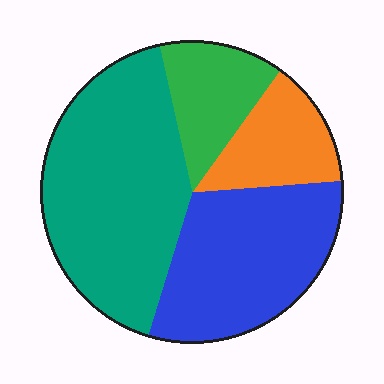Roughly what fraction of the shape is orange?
Orange takes up about one eighth (1/8) of the shape.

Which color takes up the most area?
Teal, at roughly 40%.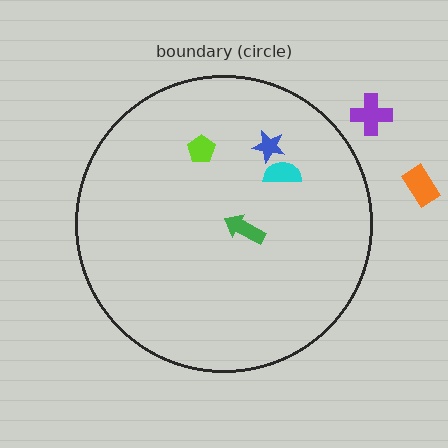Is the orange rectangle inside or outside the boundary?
Outside.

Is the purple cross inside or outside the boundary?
Outside.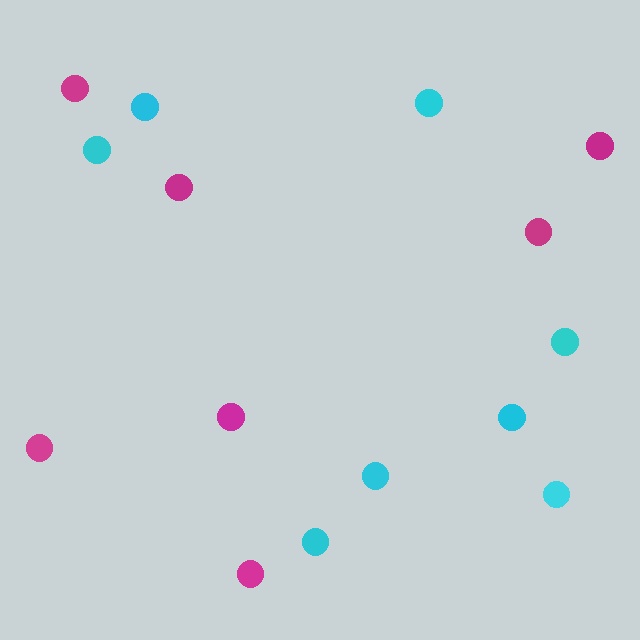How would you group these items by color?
There are 2 groups: one group of cyan circles (8) and one group of magenta circles (7).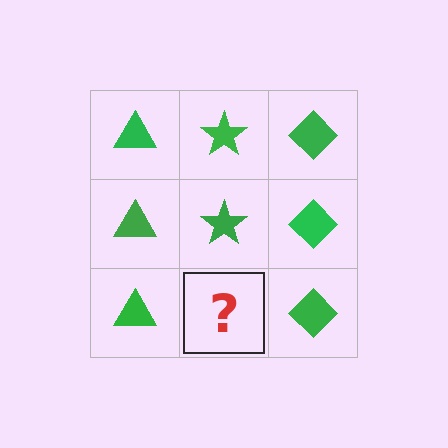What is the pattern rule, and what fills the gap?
The rule is that each column has a consistent shape. The gap should be filled with a green star.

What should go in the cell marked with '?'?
The missing cell should contain a green star.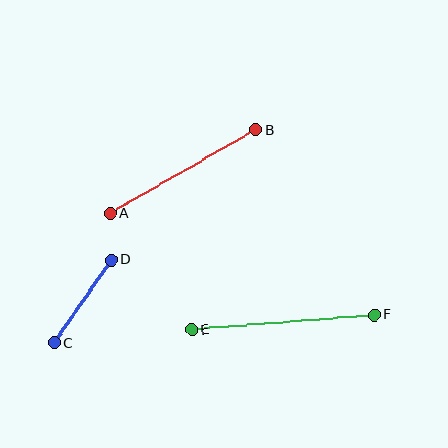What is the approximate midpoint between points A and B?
The midpoint is at approximately (183, 172) pixels.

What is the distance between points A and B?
The distance is approximately 168 pixels.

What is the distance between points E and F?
The distance is approximately 183 pixels.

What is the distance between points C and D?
The distance is approximately 101 pixels.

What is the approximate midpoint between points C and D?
The midpoint is at approximately (83, 301) pixels.